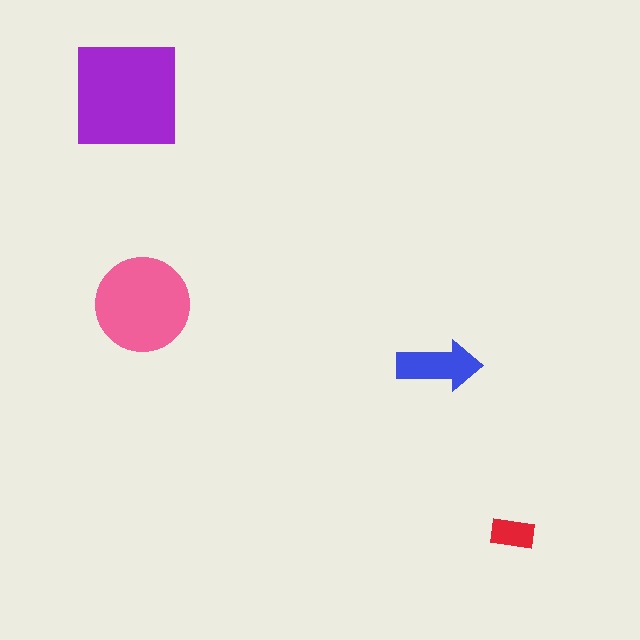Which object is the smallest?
The red rectangle.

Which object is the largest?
The purple square.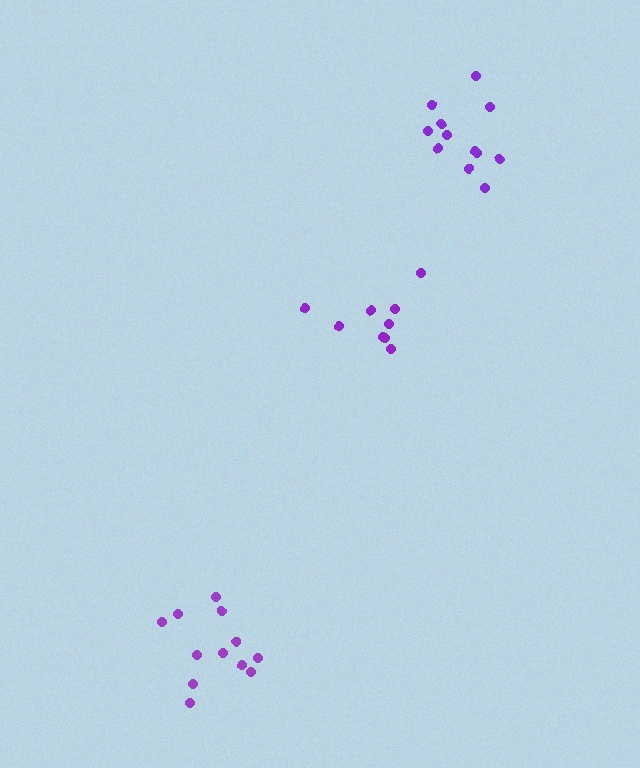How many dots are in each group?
Group 1: 12 dots, Group 2: 12 dots, Group 3: 9 dots (33 total).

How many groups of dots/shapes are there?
There are 3 groups.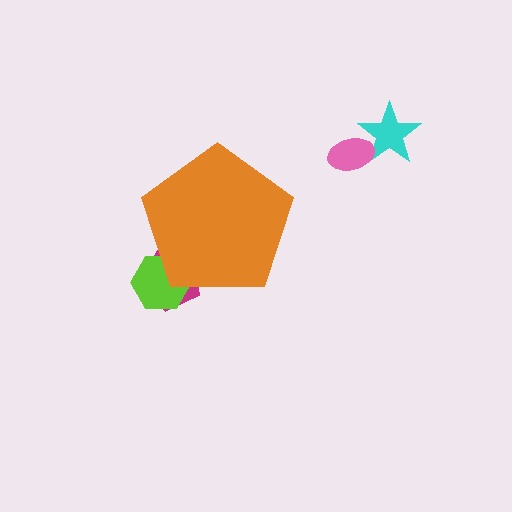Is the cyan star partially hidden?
No, the cyan star is fully visible.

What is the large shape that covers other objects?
An orange pentagon.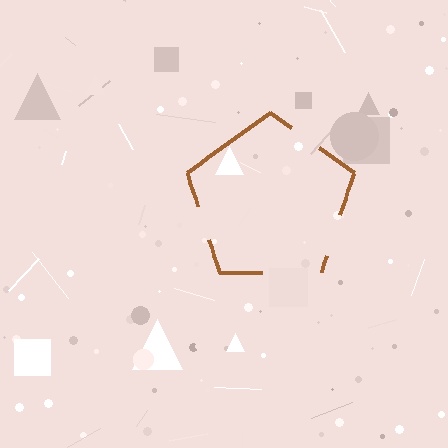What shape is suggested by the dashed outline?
The dashed outline suggests a pentagon.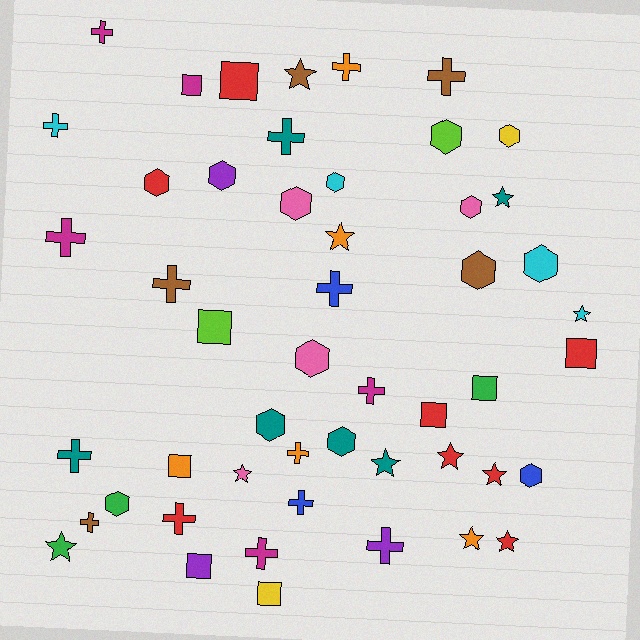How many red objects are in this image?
There are 8 red objects.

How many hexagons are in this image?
There are 14 hexagons.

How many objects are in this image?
There are 50 objects.